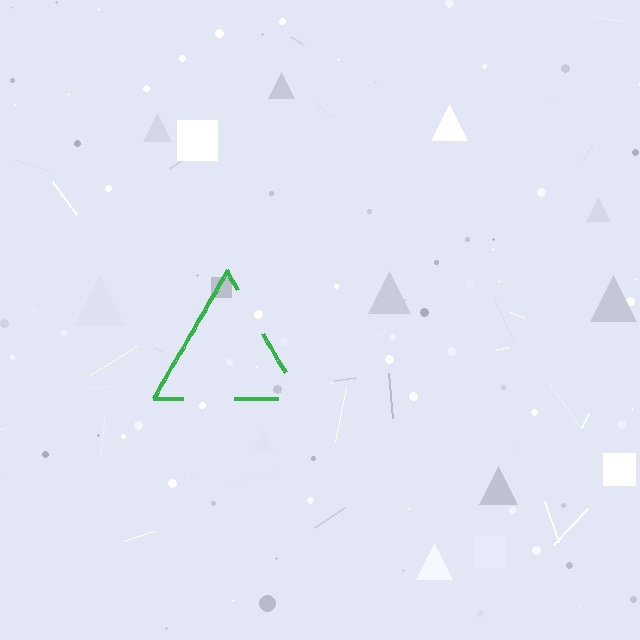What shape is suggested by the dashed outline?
The dashed outline suggests a triangle.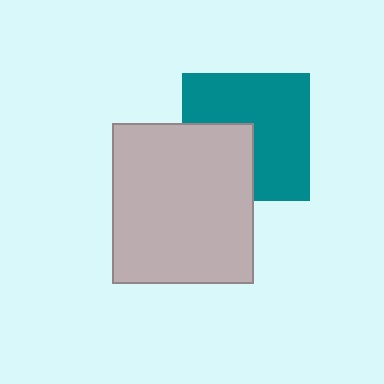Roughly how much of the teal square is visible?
Most of it is visible (roughly 66%).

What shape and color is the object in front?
The object in front is a light gray rectangle.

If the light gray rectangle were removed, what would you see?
You would see the complete teal square.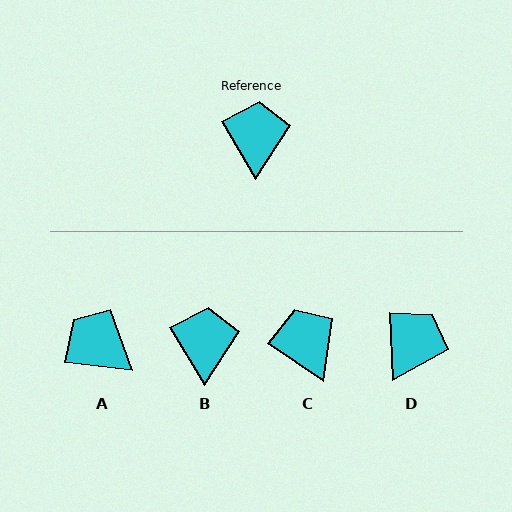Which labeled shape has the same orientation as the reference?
B.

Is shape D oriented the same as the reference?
No, it is off by about 28 degrees.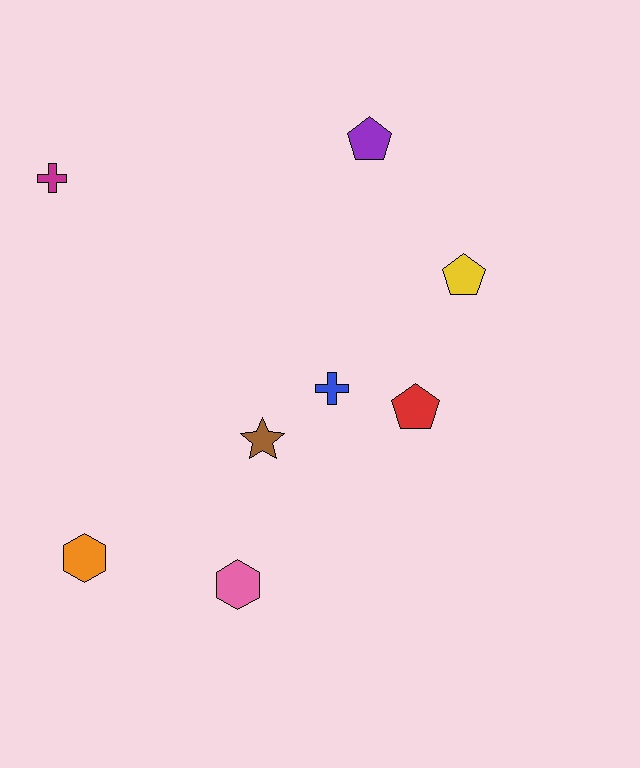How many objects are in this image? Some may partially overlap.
There are 8 objects.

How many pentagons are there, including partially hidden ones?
There are 3 pentagons.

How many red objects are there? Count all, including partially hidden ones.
There is 1 red object.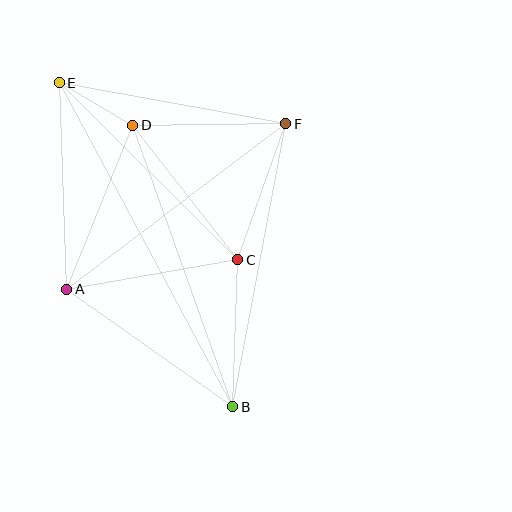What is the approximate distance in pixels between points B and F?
The distance between B and F is approximately 288 pixels.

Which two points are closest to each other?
Points D and E are closest to each other.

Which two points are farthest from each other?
Points B and E are farthest from each other.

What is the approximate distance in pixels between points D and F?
The distance between D and F is approximately 153 pixels.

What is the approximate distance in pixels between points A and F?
The distance between A and F is approximately 275 pixels.